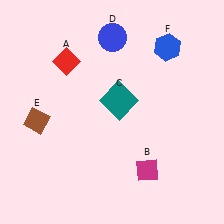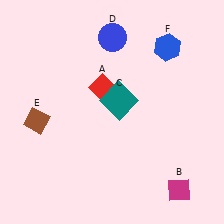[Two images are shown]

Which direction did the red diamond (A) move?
The red diamond (A) moved right.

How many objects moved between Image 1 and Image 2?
2 objects moved between the two images.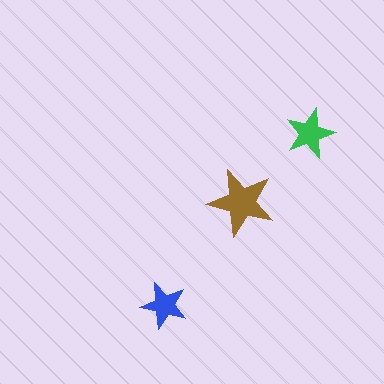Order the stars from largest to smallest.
the brown one, the green one, the blue one.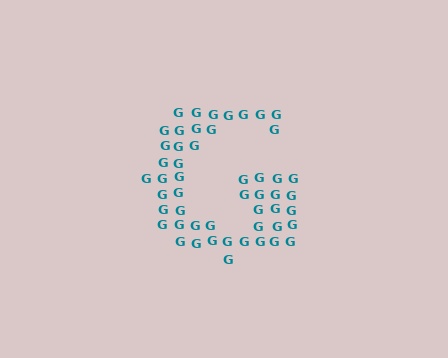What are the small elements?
The small elements are letter G's.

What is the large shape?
The large shape is the letter G.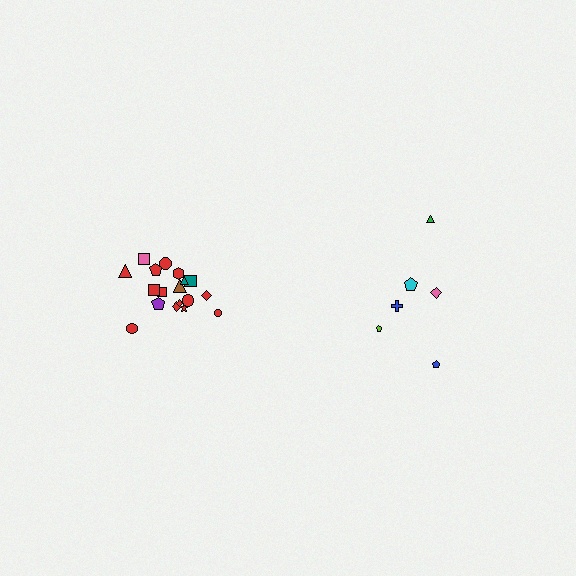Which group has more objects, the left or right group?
The left group.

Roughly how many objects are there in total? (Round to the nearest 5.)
Roughly 25 objects in total.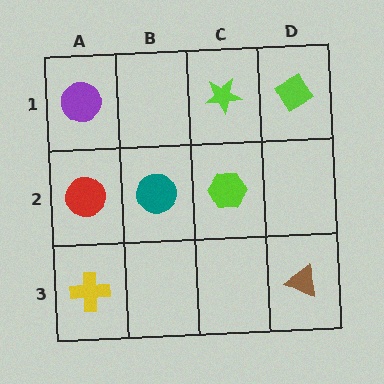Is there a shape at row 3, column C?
No, that cell is empty.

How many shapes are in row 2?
3 shapes.